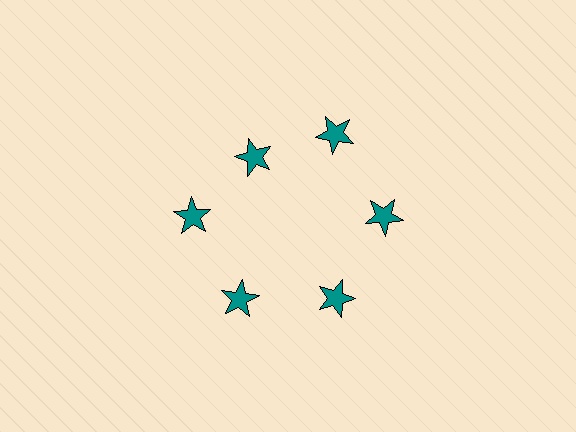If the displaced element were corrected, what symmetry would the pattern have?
It would have 6-fold rotational symmetry — the pattern would map onto itself every 60 degrees.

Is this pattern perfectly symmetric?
No. The 6 teal stars are arranged in a ring, but one element near the 11 o'clock position is pulled inward toward the center, breaking the 6-fold rotational symmetry.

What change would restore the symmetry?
The symmetry would be restored by moving it outward, back onto the ring so that all 6 stars sit at equal angles and equal distance from the center.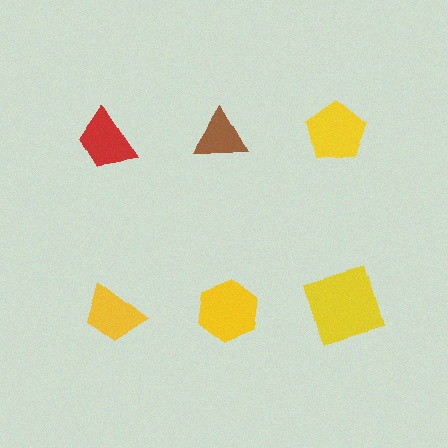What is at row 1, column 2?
A brown triangle.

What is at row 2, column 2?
A yellow hexagon.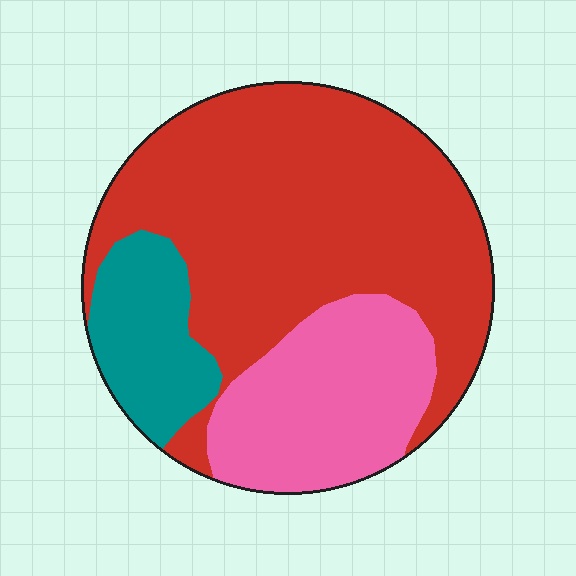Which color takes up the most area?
Red, at roughly 60%.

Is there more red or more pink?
Red.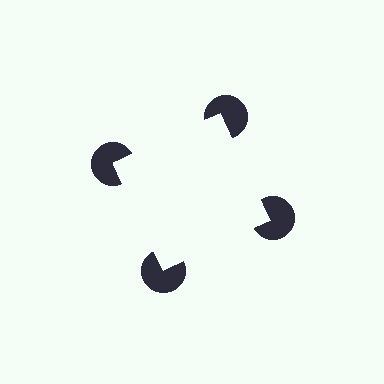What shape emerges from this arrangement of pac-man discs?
An illusory square — its edges are inferred from the aligned wedge cuts in the pac-man discs, not physically drawn.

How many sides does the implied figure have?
4 sides.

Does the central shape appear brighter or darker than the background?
It typically appears slightly brighter than the background, even though no actual brightness change is drawn.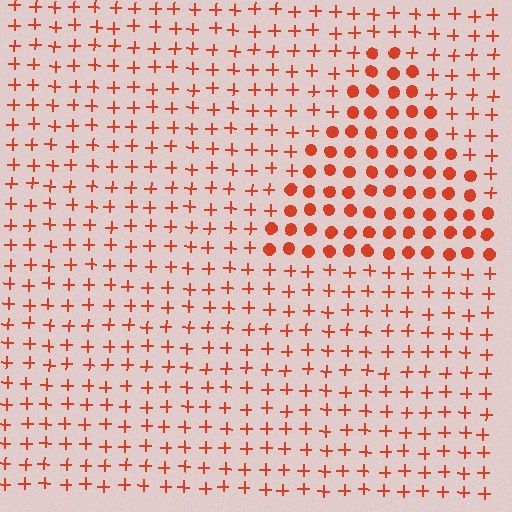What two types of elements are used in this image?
The image uses circles inside the triangle region and plus signs outside it.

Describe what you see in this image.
The image is filled with small red elements arranged in a uniform grid. A triangle-shaped region contains circles, while the surrounding area contains plus signs. The boundary is defined purely by the change in element shape.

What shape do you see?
I see a triangle.